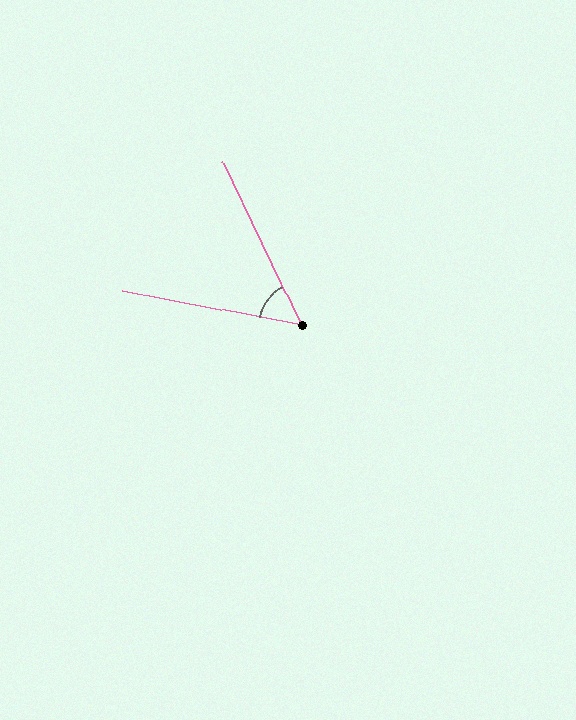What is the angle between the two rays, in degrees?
Approximately 53 degrees.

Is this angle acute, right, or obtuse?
It is acute.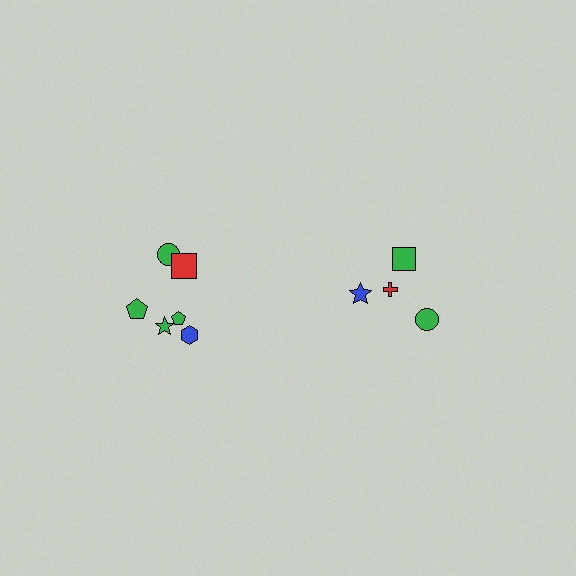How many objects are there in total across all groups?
There are 10 objects.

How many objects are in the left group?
There are 6 objects.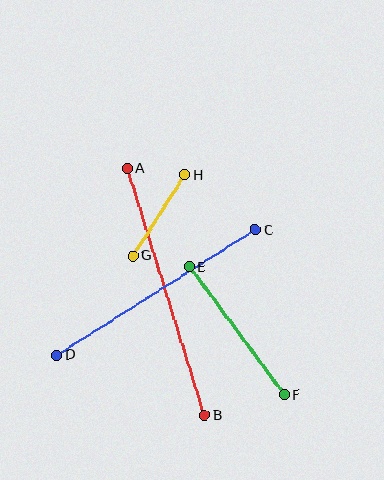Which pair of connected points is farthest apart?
Points A and B are farthest apart.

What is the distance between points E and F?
The distance is approximately 160 pixels.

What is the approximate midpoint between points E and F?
The midpoint is at approximately (237, 331) pixels.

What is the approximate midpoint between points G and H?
The midpoint is at approximately (159, 215) pixels.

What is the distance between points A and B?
The distance is approximately 259 pixels.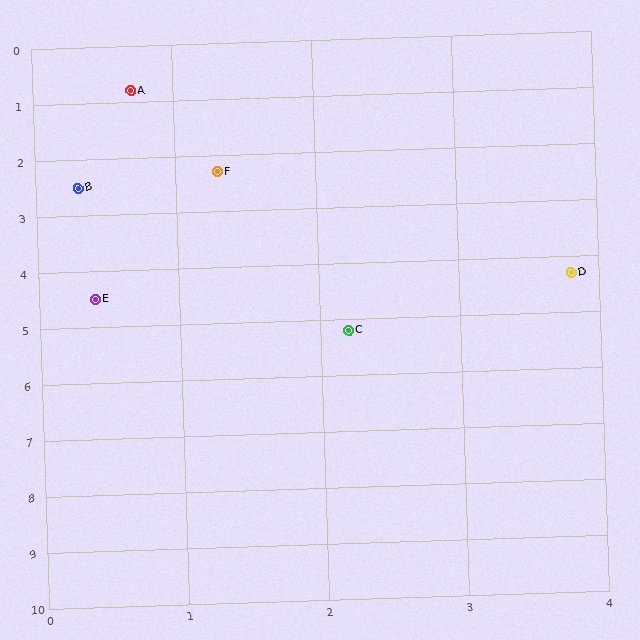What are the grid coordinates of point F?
Point F is at approximately (1.3, 2.3).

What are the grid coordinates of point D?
Point D is at approximately (3.8, 4.3).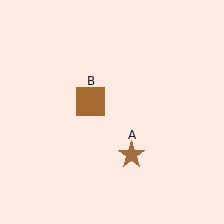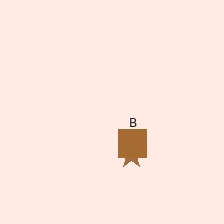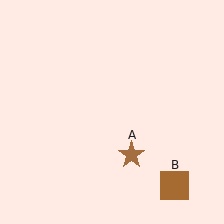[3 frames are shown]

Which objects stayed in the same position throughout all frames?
Brown star (object A) remained stationary.